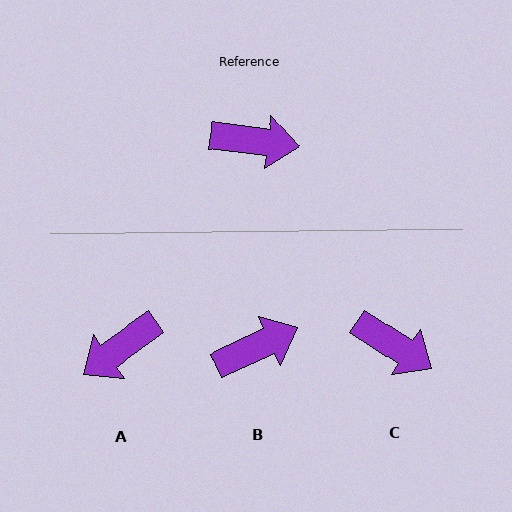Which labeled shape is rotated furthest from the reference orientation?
A, about 137 degrees away.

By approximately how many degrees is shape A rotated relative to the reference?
Approximately 137 degrees clockwise.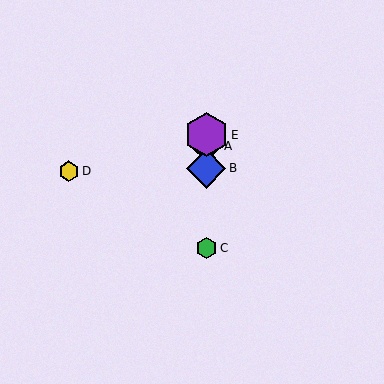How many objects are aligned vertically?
4 objects (A, B, C, E) are aligned vertically.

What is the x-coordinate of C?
Object C is at x≈206.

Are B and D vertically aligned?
No, B is at x≈206 and D is at x≈69.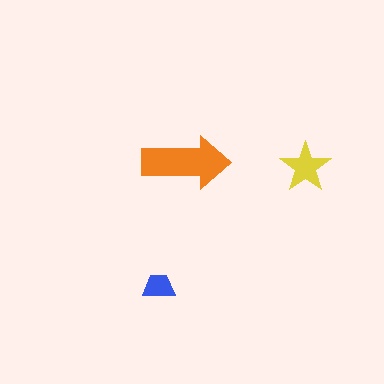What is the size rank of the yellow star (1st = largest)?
2nd.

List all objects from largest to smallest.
The orange arrow, the yellow star, the blue trapezoid.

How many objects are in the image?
There are 3 objects in the image.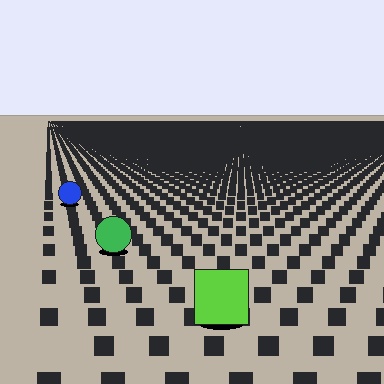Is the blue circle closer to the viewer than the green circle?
No. The green circle is closer — you can tell from the texture gradient: the ground texture is coarser near it.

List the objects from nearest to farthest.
From nearest to farthest: the lime square, the green circle, the blue circle.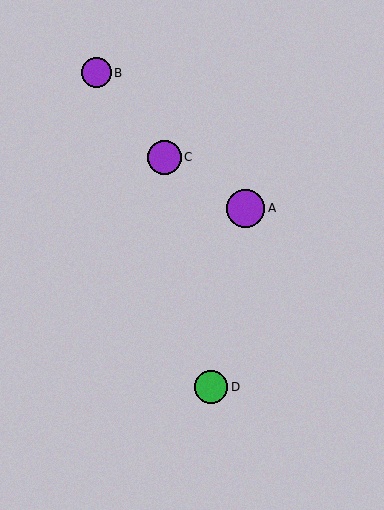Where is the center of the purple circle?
The center of the purple circle is at (164, 157).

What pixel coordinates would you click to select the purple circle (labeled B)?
Click at (96, 73) to select the purple circle B.